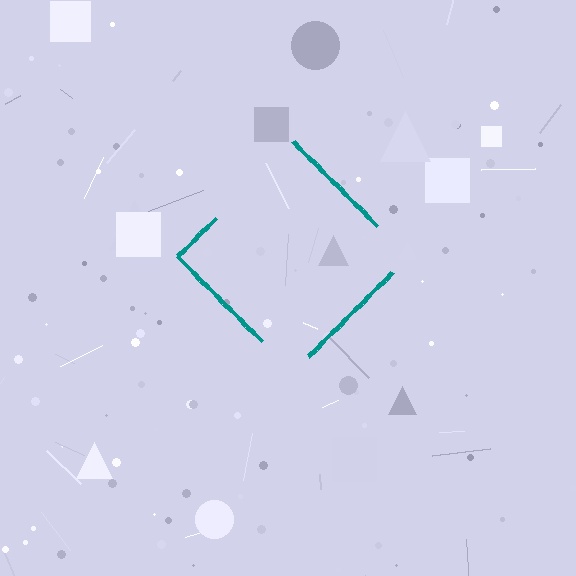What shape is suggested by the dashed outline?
The dashed outline suggests a diamond.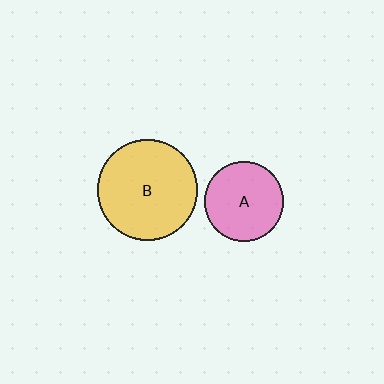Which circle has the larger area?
Circle B (yellow).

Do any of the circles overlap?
No, none of the circles overlap.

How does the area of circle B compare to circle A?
Approximately 1.6 times.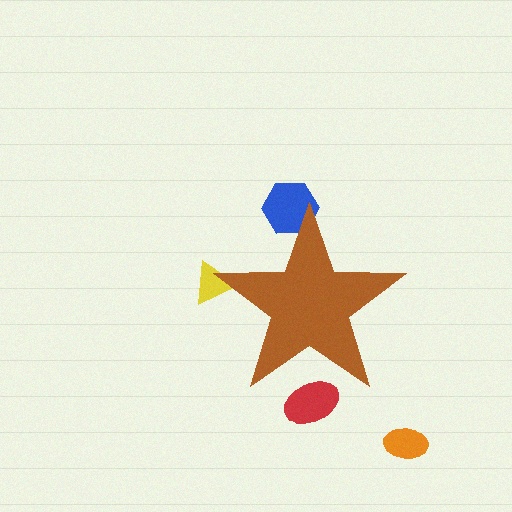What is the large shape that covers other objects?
A brown star.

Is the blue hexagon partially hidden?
Yes, the blue hexagon is partially hidden behind the brown star.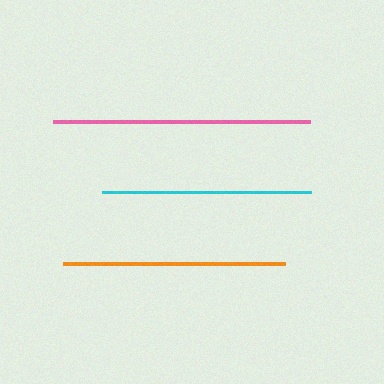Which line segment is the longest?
The pink line is the longest at approximately 257 pixels.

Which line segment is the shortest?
The cyan line is the shortest at approximately 209 pixels.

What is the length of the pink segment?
The pink segment is approximately 257 pixels long.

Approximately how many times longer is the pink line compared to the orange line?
The pink line is approximately 1.2 times the length of the orange line.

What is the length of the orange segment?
The orange segment is approximately 222 pixels long.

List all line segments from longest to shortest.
From longest to shortest: pink, orange, cyan.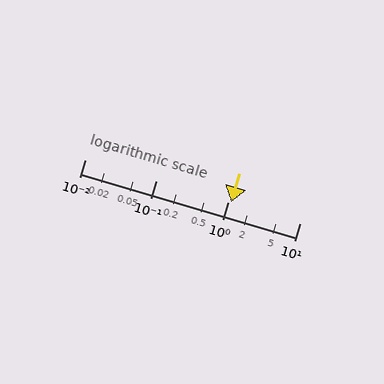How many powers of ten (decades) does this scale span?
The scale spans 3 decades, from 0.01 to 10.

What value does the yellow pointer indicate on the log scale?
The pointer indicates approximately 1.1.